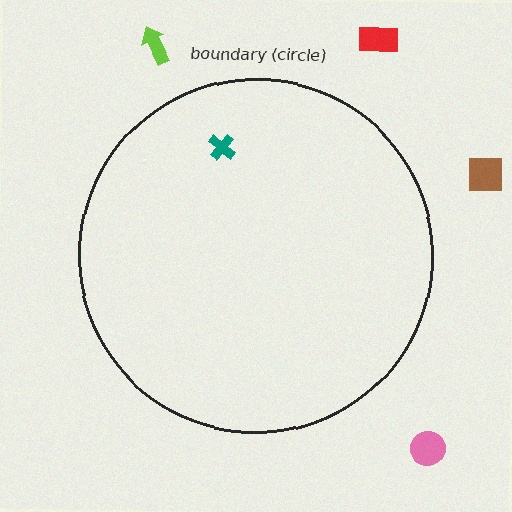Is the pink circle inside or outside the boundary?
Outside.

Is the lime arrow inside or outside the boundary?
Outside.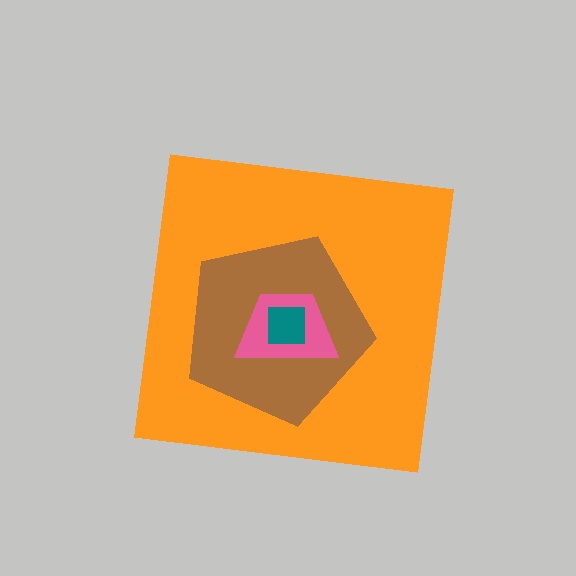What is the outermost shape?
The orange square.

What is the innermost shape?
The teal square.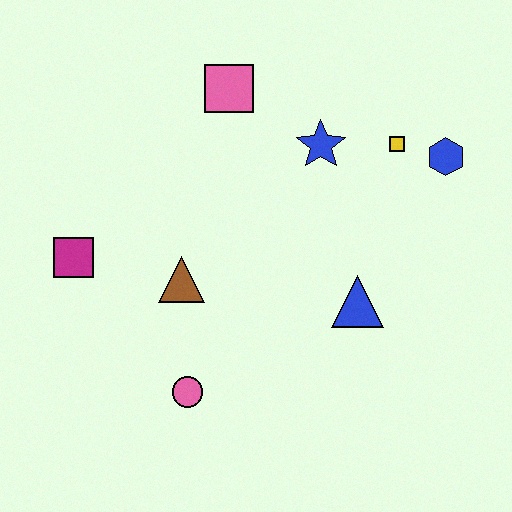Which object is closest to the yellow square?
The blue hexagon is closest to the yellow square.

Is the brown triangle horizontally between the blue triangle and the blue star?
No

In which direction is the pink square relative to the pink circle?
The pink square is above the pink circle.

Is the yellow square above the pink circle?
Yes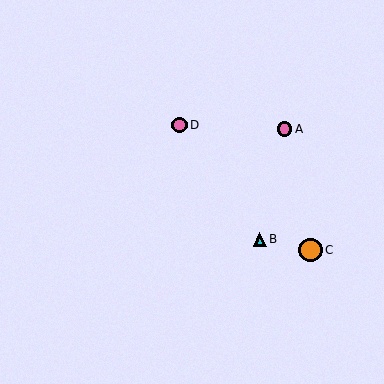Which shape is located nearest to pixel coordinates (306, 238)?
The orange circle (labeled C) at (311, 250) is nearest to that location.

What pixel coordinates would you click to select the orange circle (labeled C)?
Click at (311, 250) to select the orange circle C.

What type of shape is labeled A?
Shape A is a pink circle.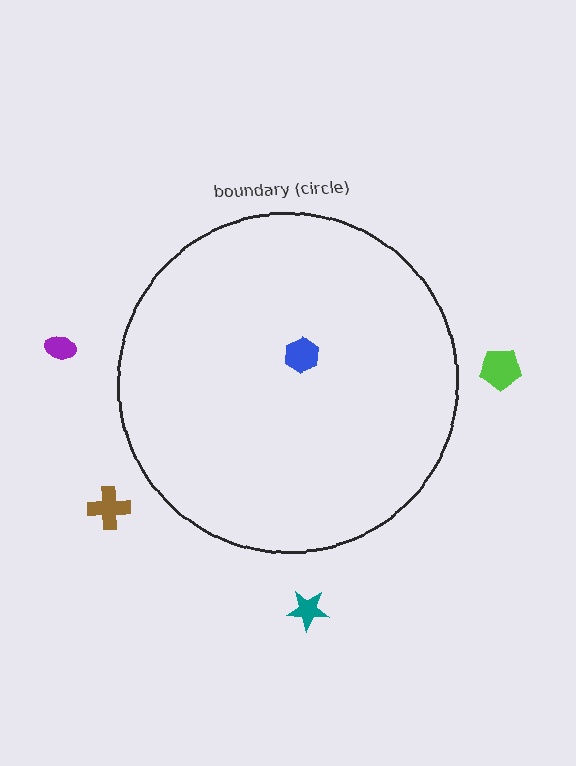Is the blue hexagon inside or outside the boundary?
Inside.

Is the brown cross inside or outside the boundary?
Outside.